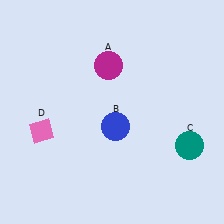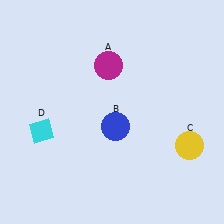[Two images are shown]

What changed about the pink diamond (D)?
In Image 1, D is pink. In Image 2, it changed to cyan.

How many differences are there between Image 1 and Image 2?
There are 2 differences between the two images.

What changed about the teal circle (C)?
In Image 1, C is teal. In Image 2, it changed to yellow.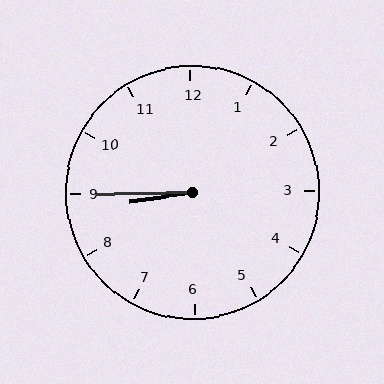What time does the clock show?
8:45.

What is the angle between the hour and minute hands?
Approximately 8 degrees.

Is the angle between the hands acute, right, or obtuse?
It is acute.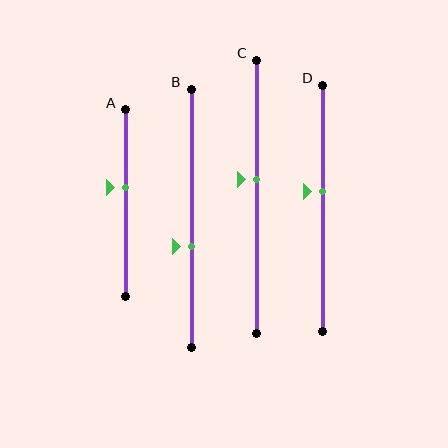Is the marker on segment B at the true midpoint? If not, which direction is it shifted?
No, the marker on segment B is shifted downward by about 11% of the segment length.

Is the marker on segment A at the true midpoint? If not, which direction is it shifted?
No, the marker on segment A is shifted upward by about 8% of the segment length.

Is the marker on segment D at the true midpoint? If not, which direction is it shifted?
No, the marker on segment D is shifted upward by about 7% of the segment length.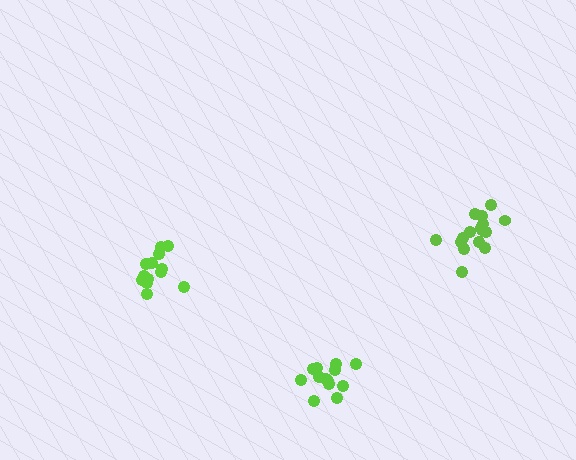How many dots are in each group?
Group 1: 13 dots, Group 2: 17 dots, Group 3: 13 dots (43 total).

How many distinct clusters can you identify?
There are 3 distinct clusters.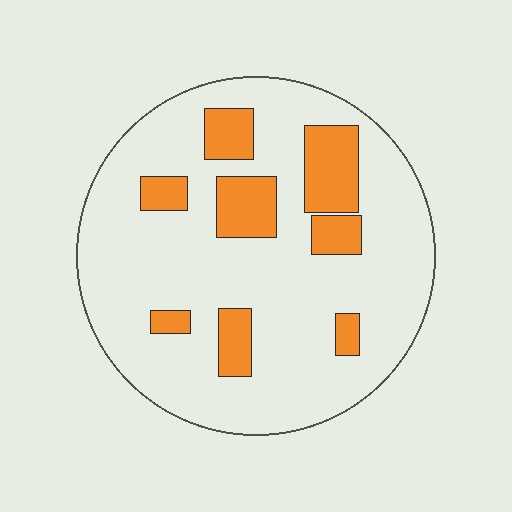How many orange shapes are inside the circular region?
8.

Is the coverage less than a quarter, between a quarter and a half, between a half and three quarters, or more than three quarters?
Less than a quarter.